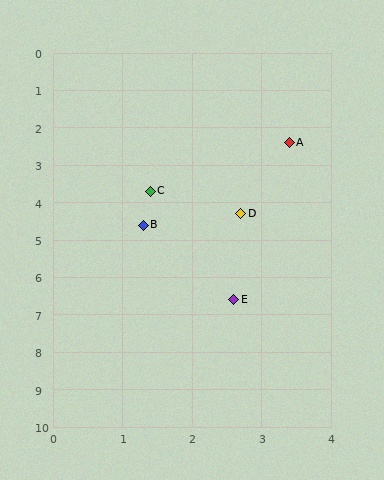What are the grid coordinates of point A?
Point A is at approximately (3.4, 2.4).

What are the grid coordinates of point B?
Point B is at approximately (1.3, 4.6).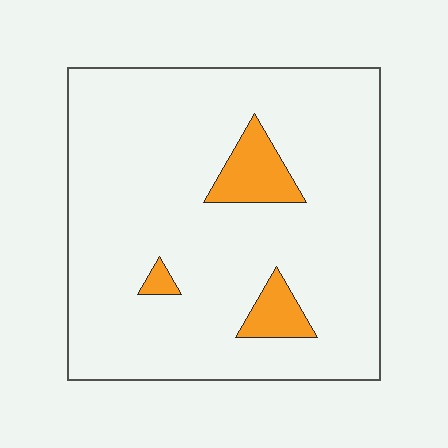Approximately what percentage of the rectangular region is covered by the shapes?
Approximately 10%.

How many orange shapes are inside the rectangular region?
3.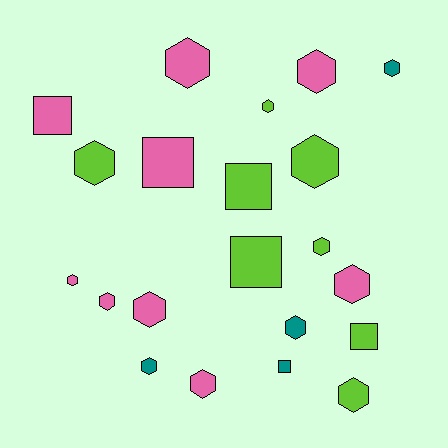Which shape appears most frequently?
Hexagon, with 15 objects.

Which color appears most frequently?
Pink, with 9 objects.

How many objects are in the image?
There are 21 objects.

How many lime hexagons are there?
There are 5 lime hexagons.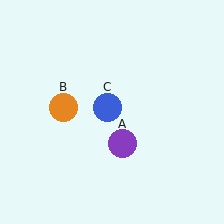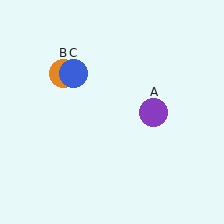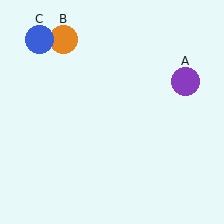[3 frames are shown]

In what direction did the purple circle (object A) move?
The purple circle (object A) moved up and to the right.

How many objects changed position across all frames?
3 objects changed position: purple circle (object A), orange circle (object B), blue circle (object C).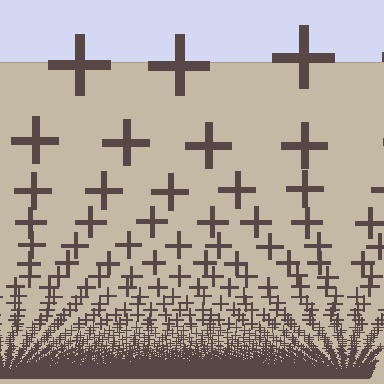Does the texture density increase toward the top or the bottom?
Density increases toward the bottom.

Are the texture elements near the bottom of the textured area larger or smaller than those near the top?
Smaller. The gradient is inverted — elements near the bottom are smaller and denser.